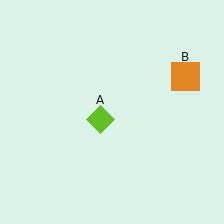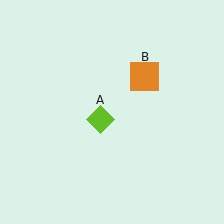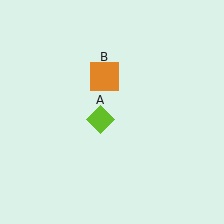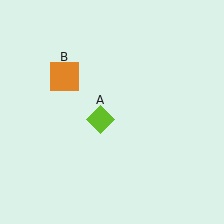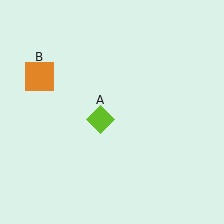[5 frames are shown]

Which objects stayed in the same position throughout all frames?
Lime diamond (object A) remained stationary.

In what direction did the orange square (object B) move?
The orange square (object B) moved left.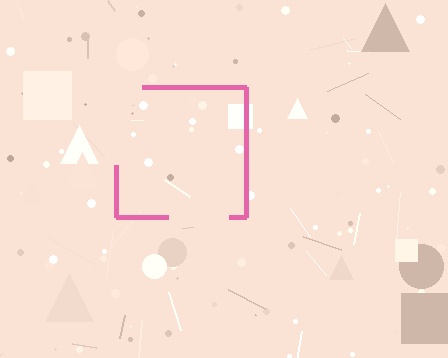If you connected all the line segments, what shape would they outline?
They would outline a square.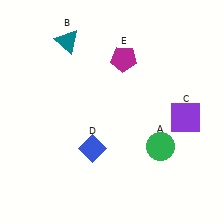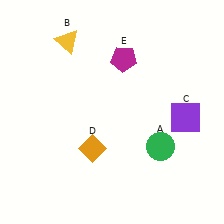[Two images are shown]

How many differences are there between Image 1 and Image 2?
There are 2 differences between the two images.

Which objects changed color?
B changed from teal to yellow. D changed from blue to orange.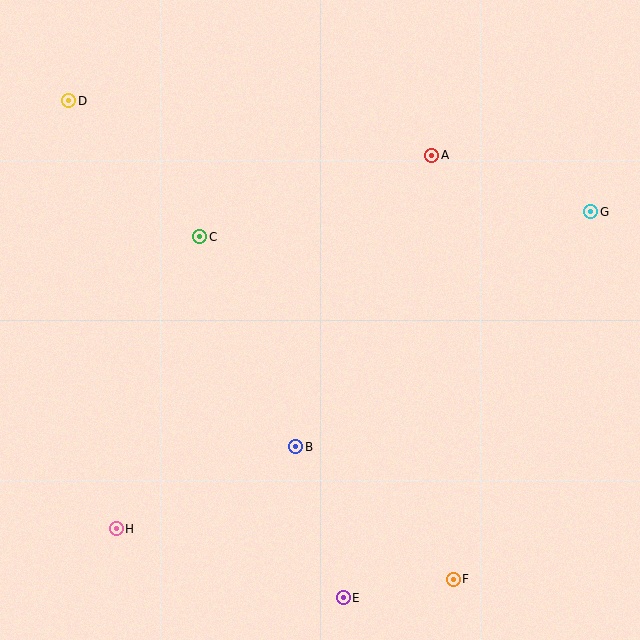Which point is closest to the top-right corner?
Point G is closest to the top-right corner.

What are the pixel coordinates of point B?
Point B is at (296, 447).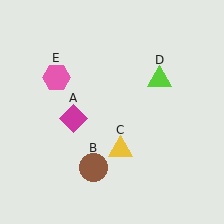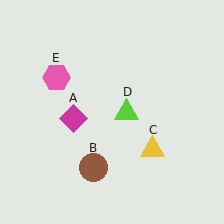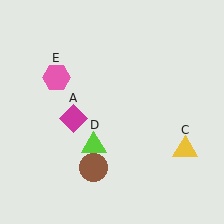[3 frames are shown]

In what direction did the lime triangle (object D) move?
The lime triangle (object D) moved down and to the left.